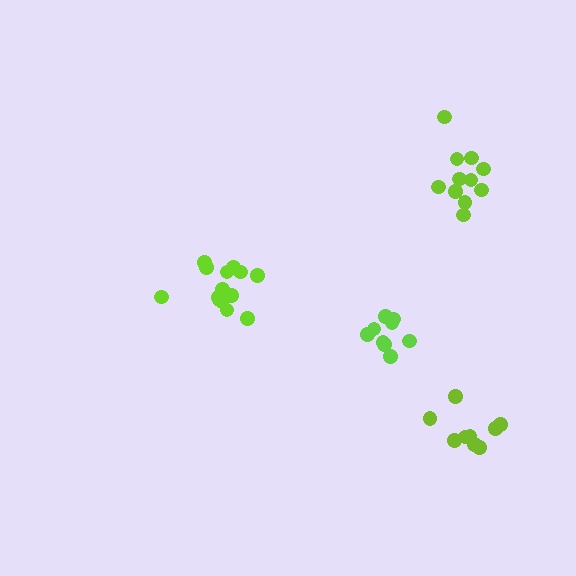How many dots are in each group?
Group 1: 11 dots, Group 2: 9 dots, Group 3: 15 dots, Group 4: 9 dots (44 total).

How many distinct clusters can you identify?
There are 4 distinct clusters.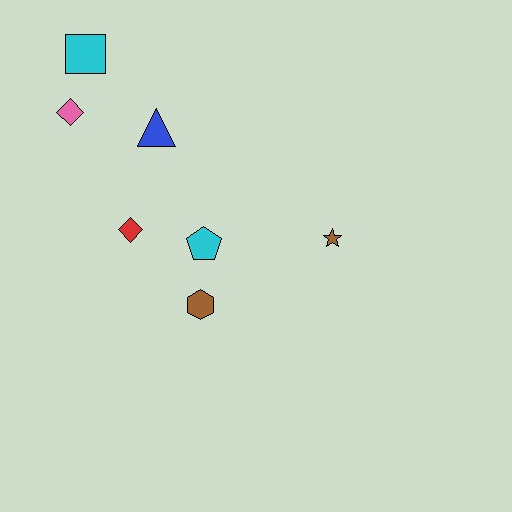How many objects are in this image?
There are 7 objects.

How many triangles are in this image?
There is 1 triangle.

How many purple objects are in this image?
There are no purple objects.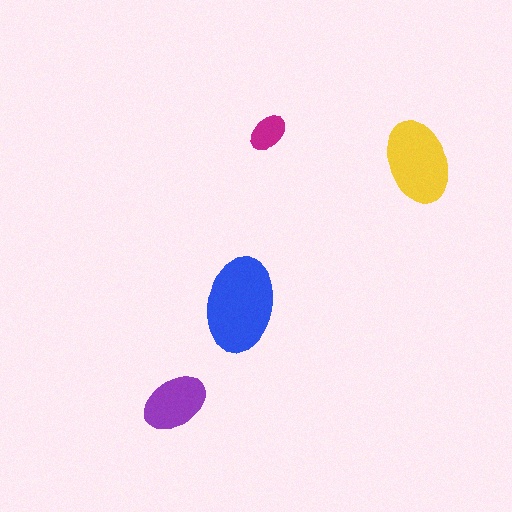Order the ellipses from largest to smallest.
the blue one, the yellow one, the purple one, the magenta one.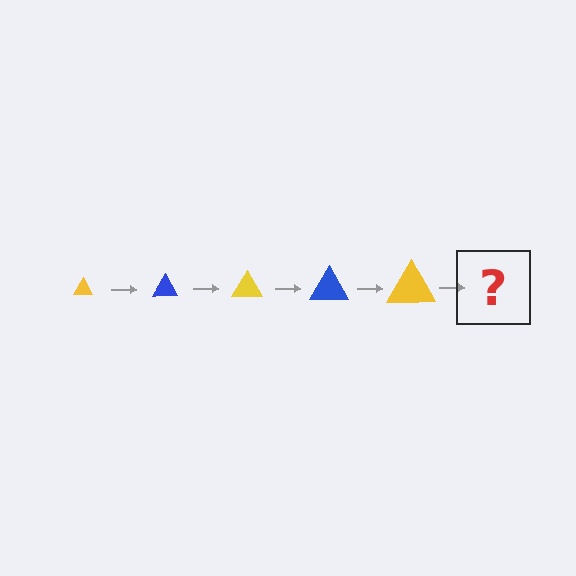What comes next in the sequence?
The next element should be a blue triangle, larger than the previous one.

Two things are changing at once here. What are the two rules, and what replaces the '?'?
The two rules are that the triangle grows larger each step and the color cycles through yellow and blue. The '?' should be a blue triangle, larger than the previous one.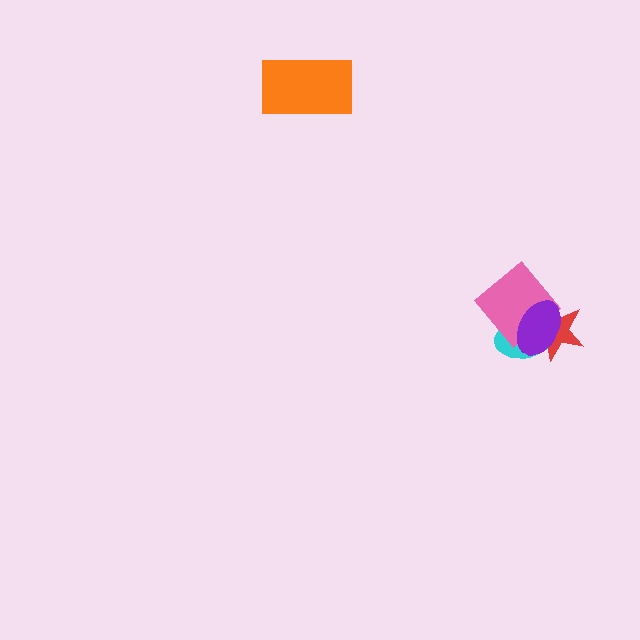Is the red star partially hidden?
Yes, it is partially covered by another shape.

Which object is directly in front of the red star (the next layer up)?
The pink diamond is directly in front of the red star.